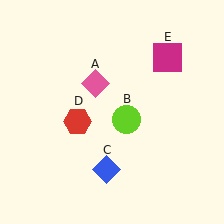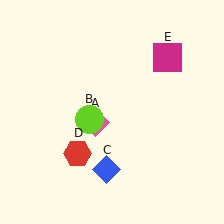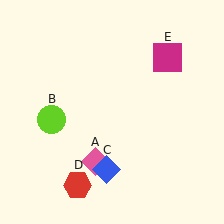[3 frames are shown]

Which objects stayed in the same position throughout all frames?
Blue diamond (object C) and magenta square (object E) remained stationary.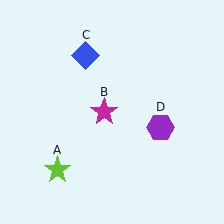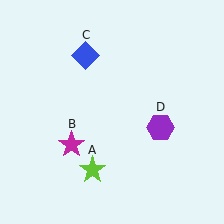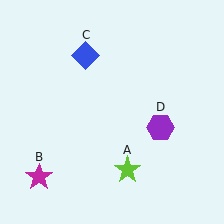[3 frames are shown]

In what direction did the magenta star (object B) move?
The magenta star (object B) moved down and to the left.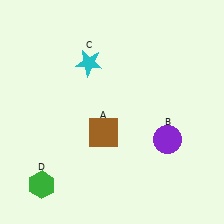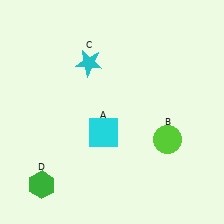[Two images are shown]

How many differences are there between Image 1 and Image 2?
There are 2 differences between the two images.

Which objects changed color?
A changed from brown to cyan. B changed from purple to lime.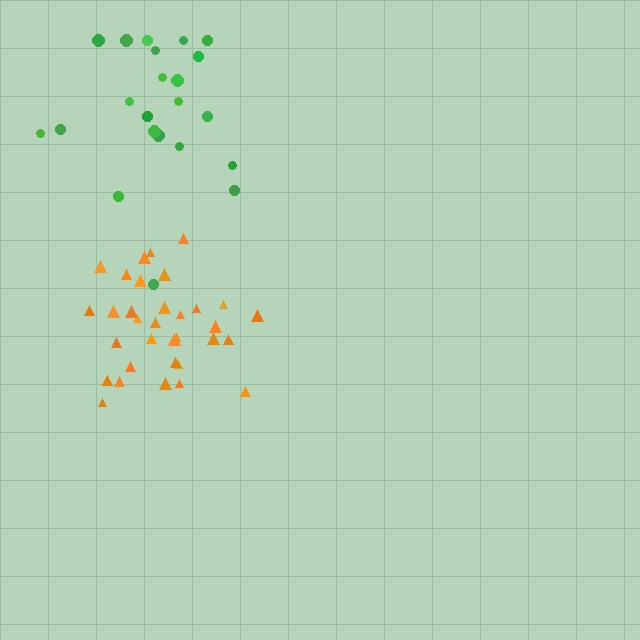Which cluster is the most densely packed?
Orange.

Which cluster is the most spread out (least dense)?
Green.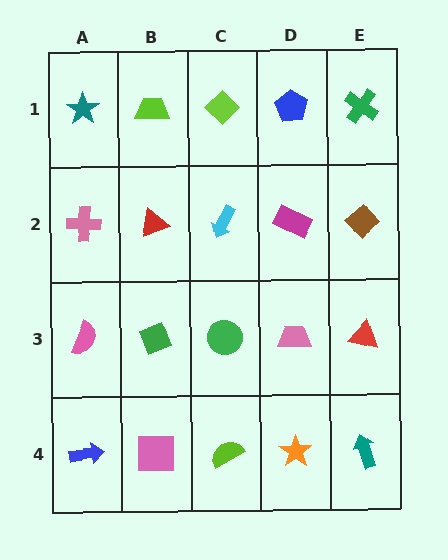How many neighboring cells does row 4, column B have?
3.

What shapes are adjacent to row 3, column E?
A brown diamond (row 2, column E), a teal arrow (row 4, column E), a pink trapezoid (row 3, column D).